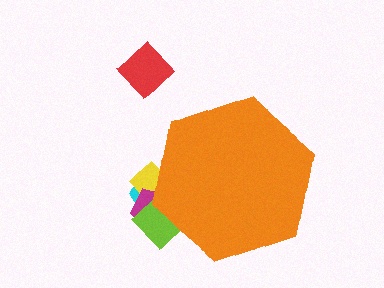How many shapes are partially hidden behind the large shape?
4 shapes are partially hidden.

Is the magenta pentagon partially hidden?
Yes, the magenta pentagon is partially hidden behind the orange hexagon.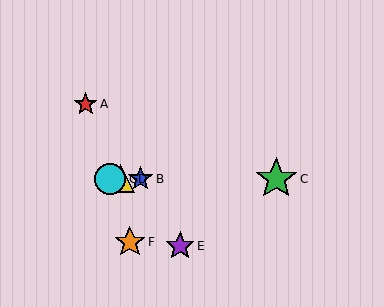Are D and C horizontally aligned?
Yes, both are at y≈179.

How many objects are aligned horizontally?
4 objects (B, C, D, G) are aligned horizontally.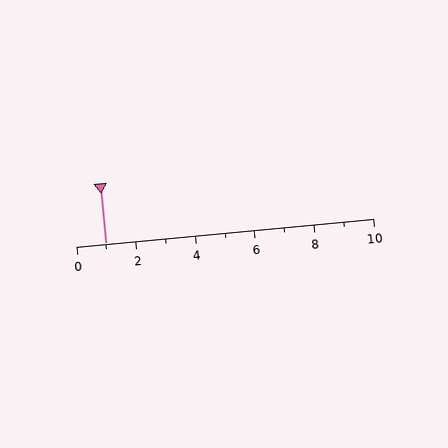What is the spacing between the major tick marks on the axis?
The major ticks are spaced 2 apart.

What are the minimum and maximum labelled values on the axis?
The axis runs from 0 to 10.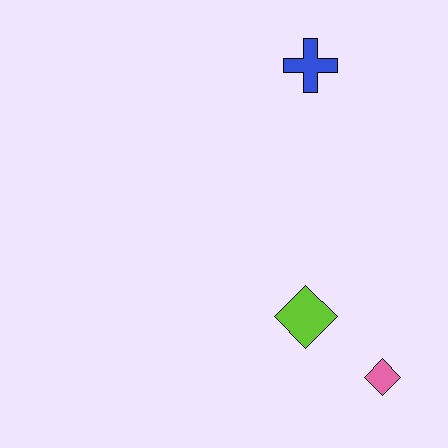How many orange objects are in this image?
There are no orange objects.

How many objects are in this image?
There are 3 objects.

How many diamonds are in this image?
There are 2 diamonds.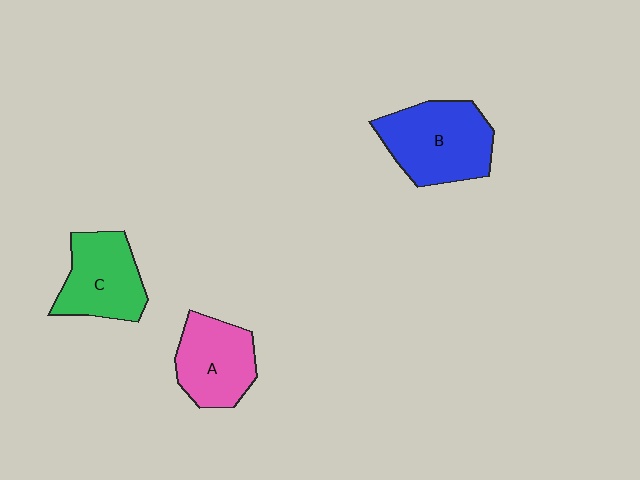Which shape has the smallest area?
Shape A (pink).